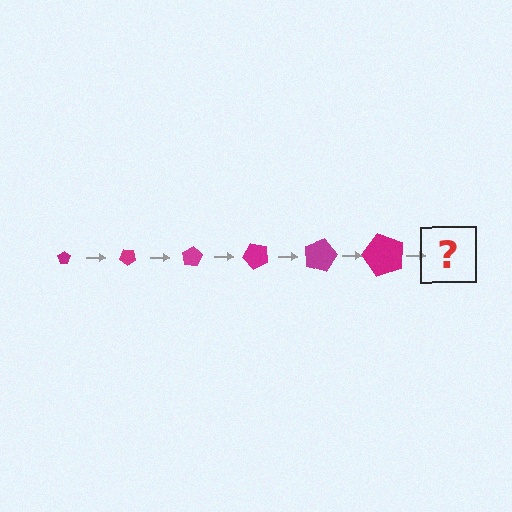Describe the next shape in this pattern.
It should be a pentagon, larger than the previous one and rotated 240 degrees from the start.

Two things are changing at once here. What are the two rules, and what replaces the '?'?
The two rules are that the pentagon grows larger each step and it rotates 40 degrees each step. The '?' should be a pentagon, larger than the previous one and rotated 240 degrees from the start.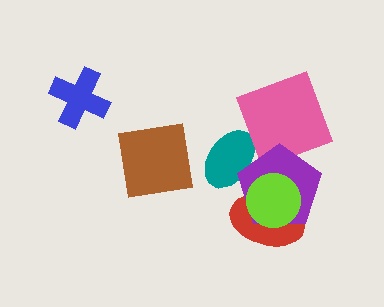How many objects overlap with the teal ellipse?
1 object overlaps with the teal ellipse.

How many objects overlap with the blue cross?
0 objects overlap with the blue cross.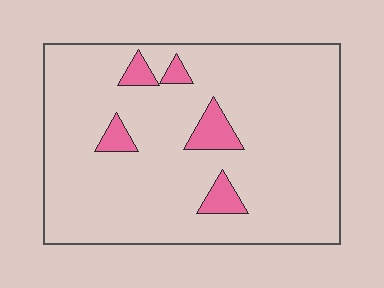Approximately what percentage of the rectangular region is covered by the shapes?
Approximately 10%.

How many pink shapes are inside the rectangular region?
5.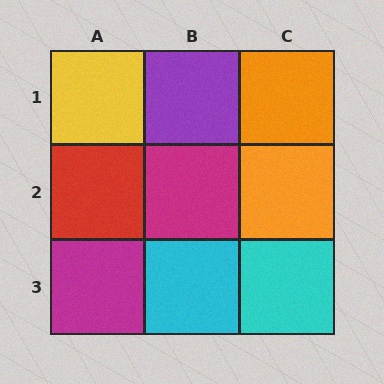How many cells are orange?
2 cells are orange.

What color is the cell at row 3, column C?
Cyan.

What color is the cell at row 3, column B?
Cyan.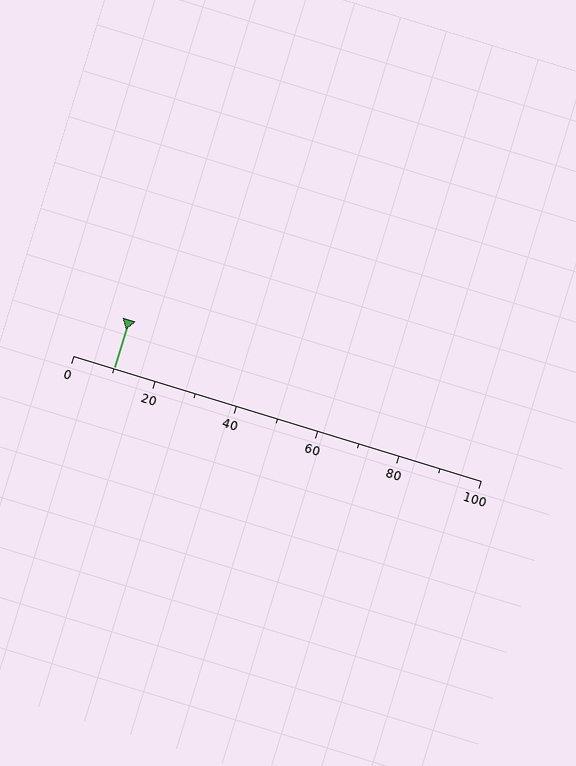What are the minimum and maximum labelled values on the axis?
The axis runs from 0 to 100.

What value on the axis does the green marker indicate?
The marker indicates approximately 10.